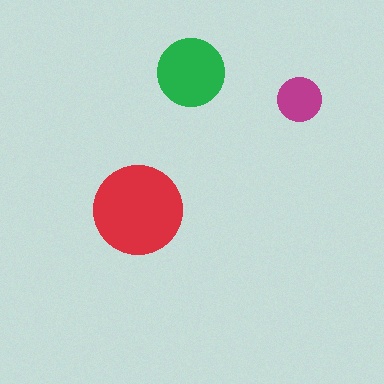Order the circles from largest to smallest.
the red one, the green one, the magenta one.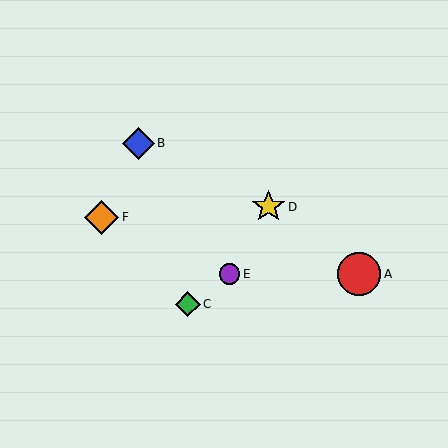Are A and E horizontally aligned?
Yes, both are at y≈274.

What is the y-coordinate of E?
Object E is at y≈274.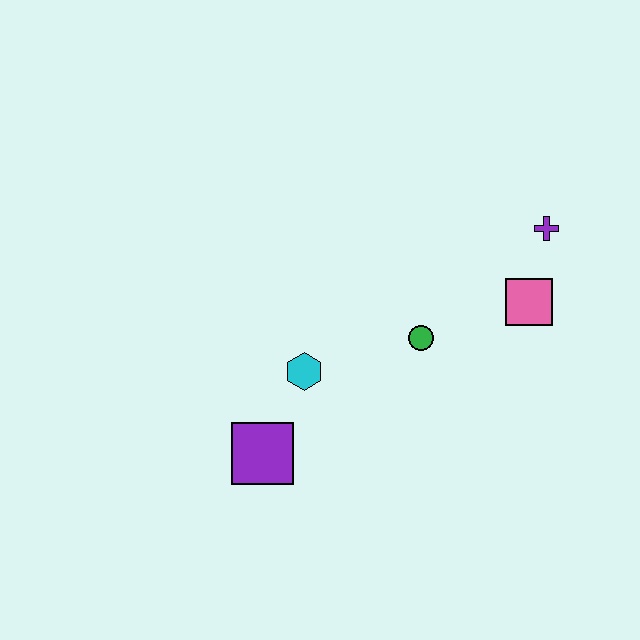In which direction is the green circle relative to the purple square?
The green circle is to the right of the purple square.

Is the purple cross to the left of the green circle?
No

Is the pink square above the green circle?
Yes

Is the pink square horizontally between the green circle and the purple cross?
Yes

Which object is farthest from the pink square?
The purple square is farthest from the pink square.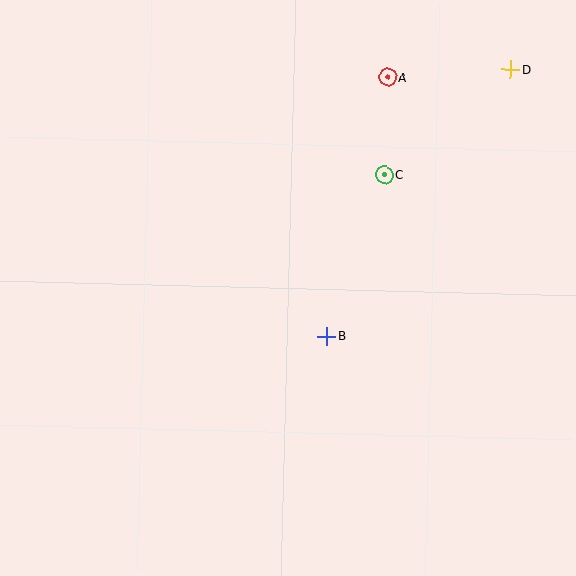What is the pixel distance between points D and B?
The distance between D and B is 324 pixels.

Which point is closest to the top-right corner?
Point D is closest to the top-right corner.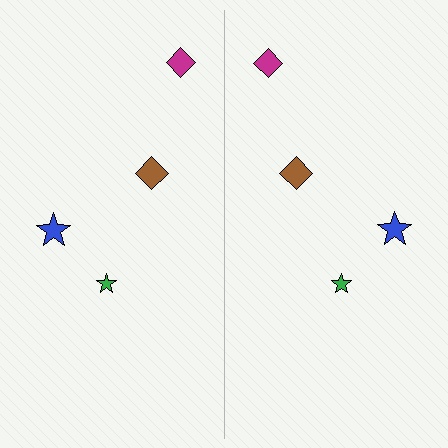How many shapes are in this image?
There are 8 shapes in this image.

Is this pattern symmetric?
Yes, this pattern has bilateral (reflection) symmetry.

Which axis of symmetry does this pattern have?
The pattern has a vertical axis of symmetry running through the center of the image.